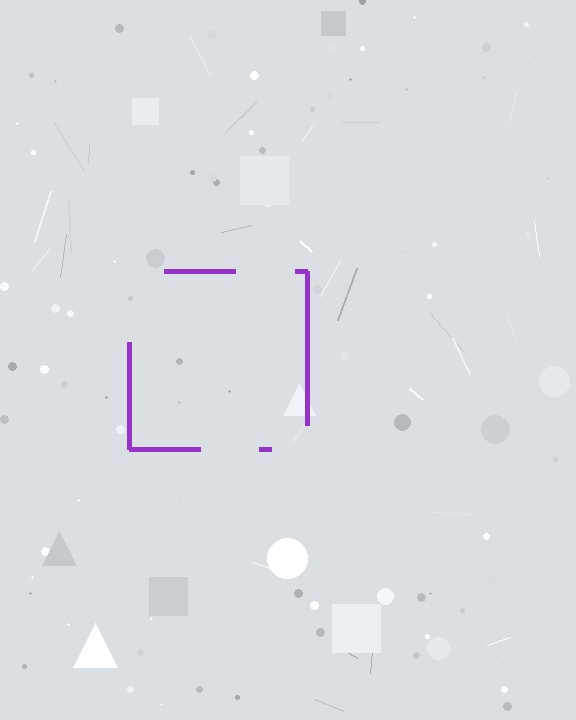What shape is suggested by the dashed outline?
The dashed outline suggests a square.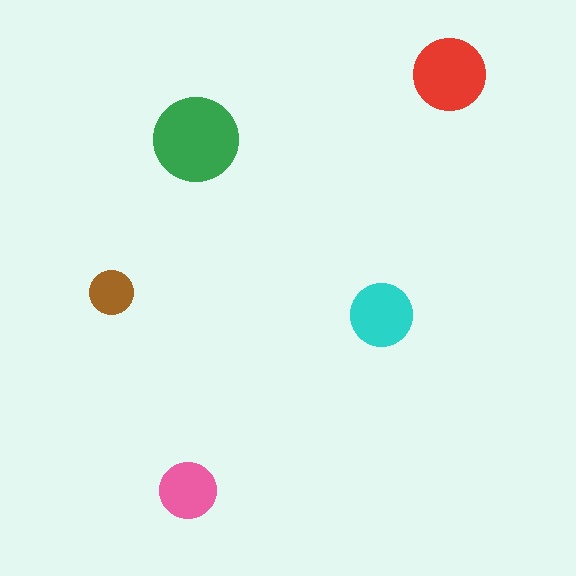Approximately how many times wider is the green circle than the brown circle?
About 2 times wider.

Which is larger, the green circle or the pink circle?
The green one.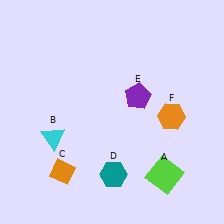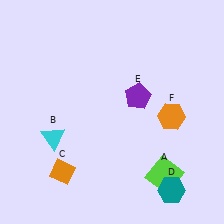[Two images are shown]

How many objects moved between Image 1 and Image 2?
1 object moved between the two images.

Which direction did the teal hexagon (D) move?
The teal hexagon (D) moved right.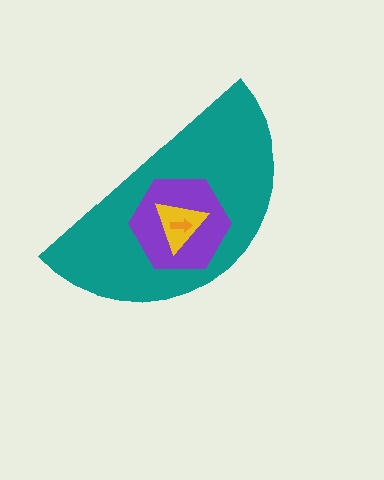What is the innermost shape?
The orange arrow.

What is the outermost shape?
The teal semicircle.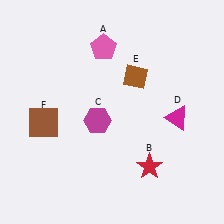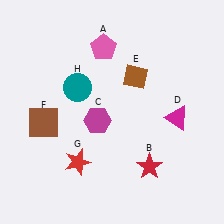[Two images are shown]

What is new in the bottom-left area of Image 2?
A red star (G) was added in the bottom-left area of Image 2.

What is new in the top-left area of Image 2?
A teal circle (H) was added in the top-left area of Image 2.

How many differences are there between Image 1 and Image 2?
There are 2 differences between the two images.